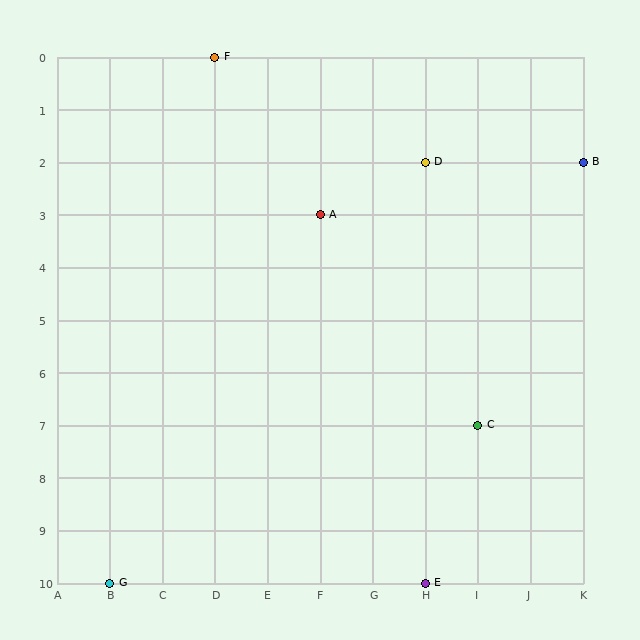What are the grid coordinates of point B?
Point B is at grid coordinates (K, 2).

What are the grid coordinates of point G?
Point G is at grid coordinates (B, 10).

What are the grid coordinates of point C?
Point C is at grid coordinates (I, 7).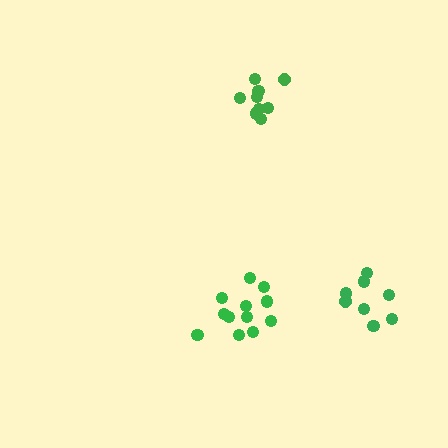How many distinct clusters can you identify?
There are 3 distinct clusters.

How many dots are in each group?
Group 1: 12 dots, Group 2: 9 dots, Group 3: 8 dots (29 total).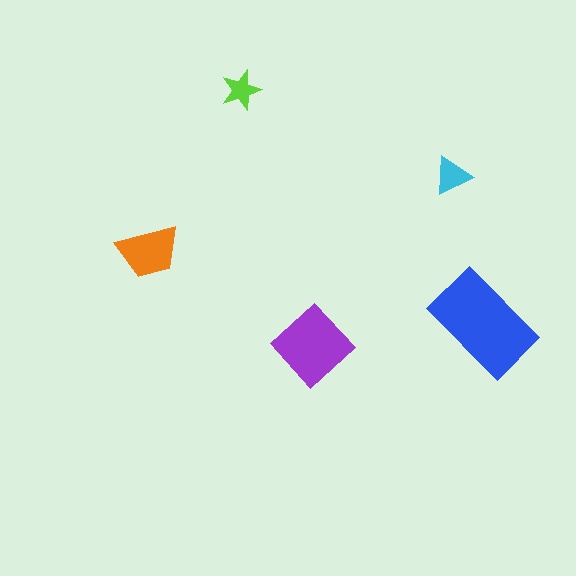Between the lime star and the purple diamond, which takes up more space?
The purple diamond.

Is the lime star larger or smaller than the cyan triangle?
Smaller.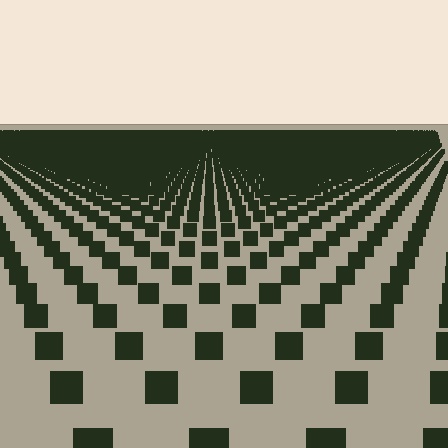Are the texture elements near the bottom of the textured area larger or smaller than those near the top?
Larger. Near the bottom, elements are closer to the viewer and appear at a bigger on-screen size.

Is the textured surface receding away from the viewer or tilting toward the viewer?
The surface is receding away from the viewer. Texture elements get smaller and denser toward the top.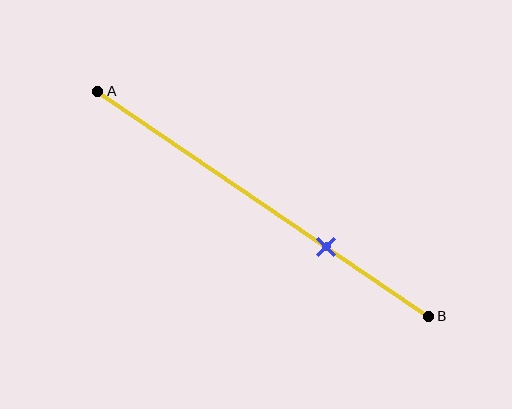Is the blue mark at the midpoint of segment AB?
No, the mark is at about 70% from A, not at the 50% midpoint.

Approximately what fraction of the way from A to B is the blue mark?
The blue mark is approximately 70% of the way from A to B.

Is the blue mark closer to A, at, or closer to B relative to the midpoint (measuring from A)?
The blue mark is closer to point B than the midpoint of segment AB.